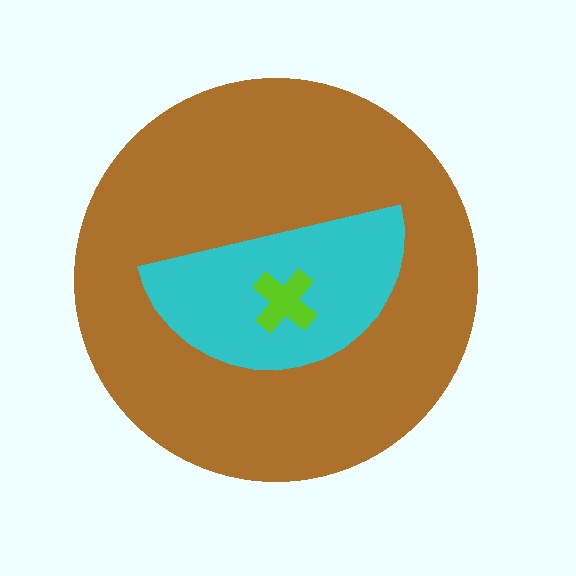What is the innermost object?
The lime cross.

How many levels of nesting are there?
3.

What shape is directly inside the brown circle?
The cyan semicircle.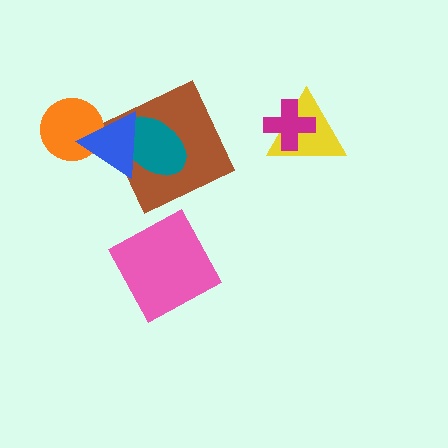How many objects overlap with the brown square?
2 objects overlap with the brown square.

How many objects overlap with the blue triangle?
3 objects overlap with the blue triangle.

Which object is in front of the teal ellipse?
The blue triangle is in front of the teal ellipse.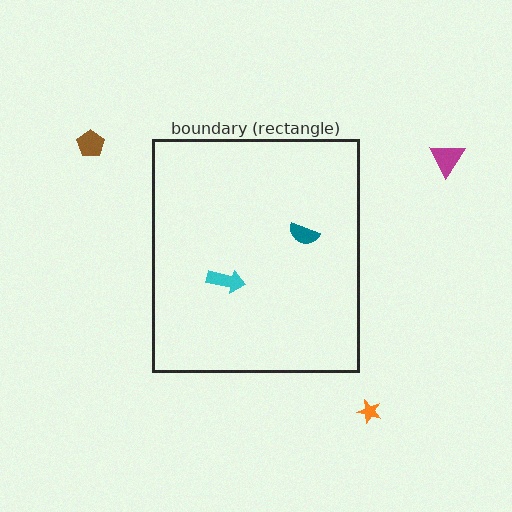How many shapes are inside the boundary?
2 inside, 3 outside.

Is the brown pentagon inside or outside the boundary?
Outside.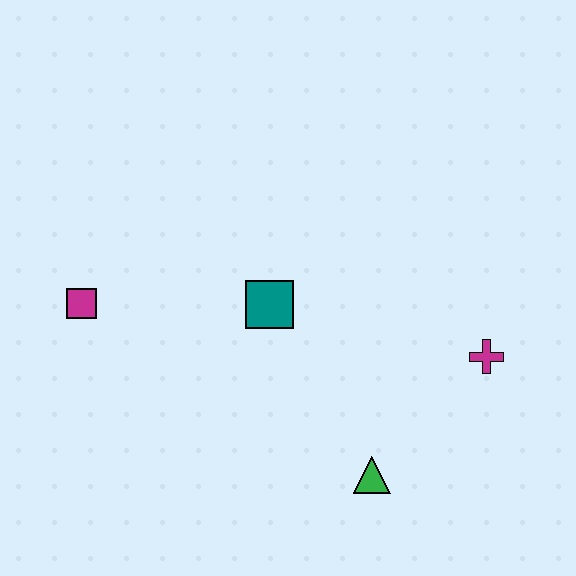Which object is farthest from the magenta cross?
The magenta square is farthest from the magenta cross.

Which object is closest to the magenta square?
The teal square is closest to the magenta square.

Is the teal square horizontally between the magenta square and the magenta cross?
Yes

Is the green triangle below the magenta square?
Yes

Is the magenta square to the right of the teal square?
No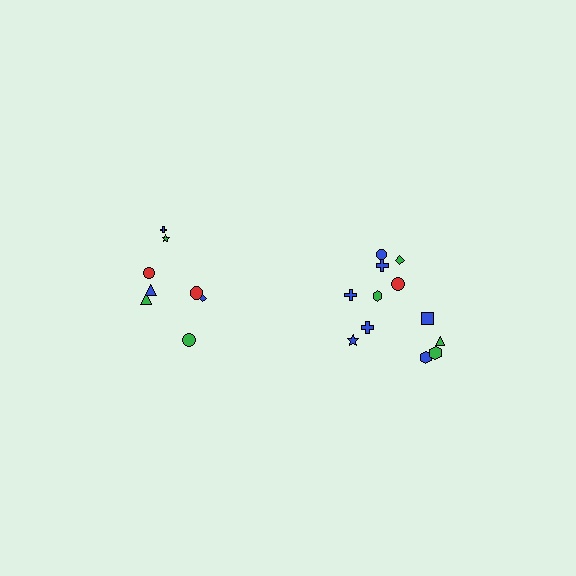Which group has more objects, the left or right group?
The right group.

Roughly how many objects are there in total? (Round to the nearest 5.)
Roughly 20 objects in total.